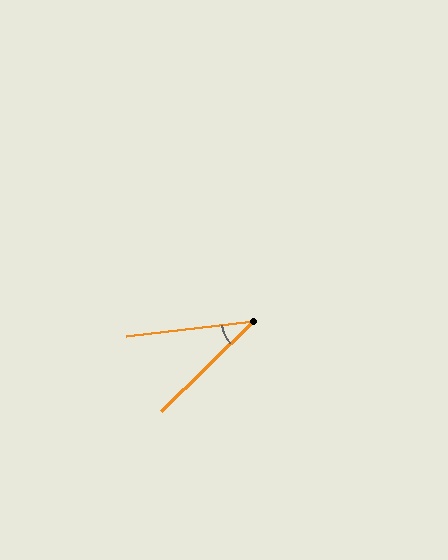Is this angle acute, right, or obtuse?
It is acute.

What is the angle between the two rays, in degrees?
Approximately 38 degrees.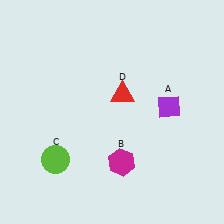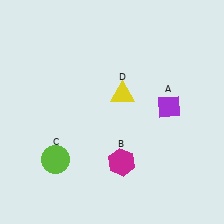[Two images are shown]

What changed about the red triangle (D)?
In Image 1, D is red. In Image 2, it changed to yellow.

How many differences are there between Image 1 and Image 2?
There is 1 difference between the two images.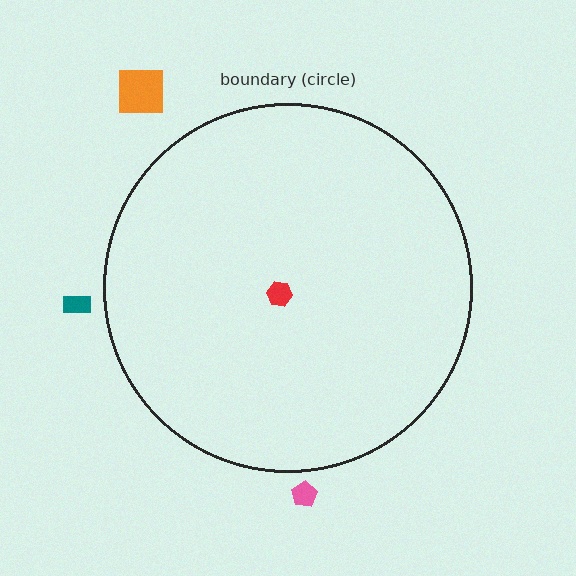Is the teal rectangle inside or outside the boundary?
Outside.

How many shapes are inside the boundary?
1 inside, 3 outside.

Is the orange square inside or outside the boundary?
Outside.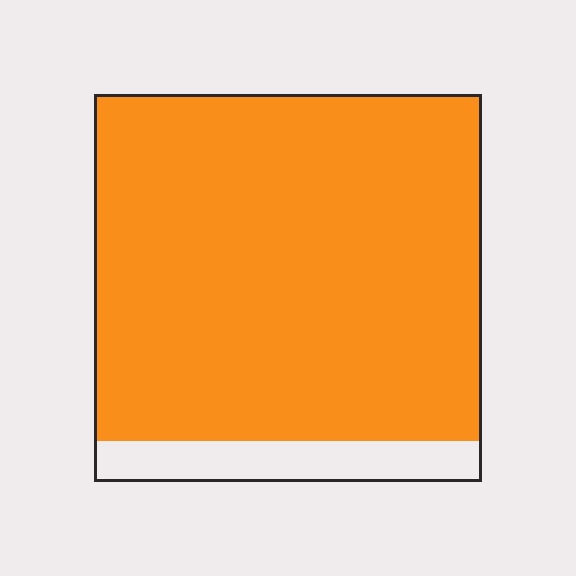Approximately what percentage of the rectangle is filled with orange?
Approximately 90%.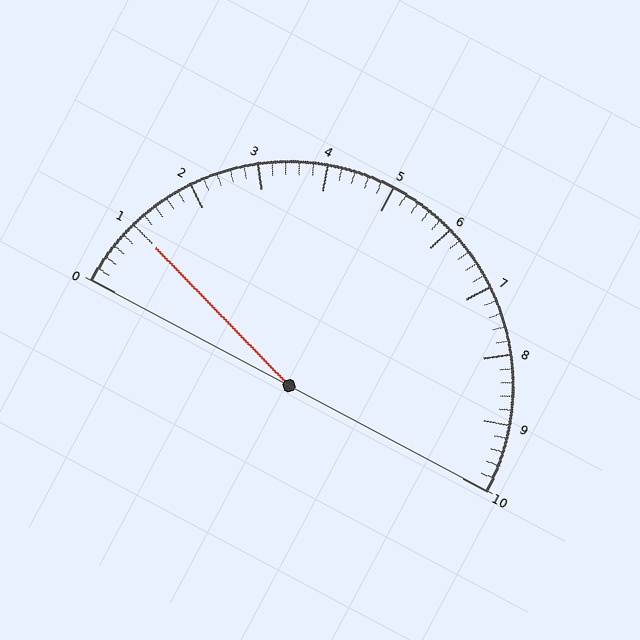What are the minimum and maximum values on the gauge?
The gauge ranges from 0 to 10.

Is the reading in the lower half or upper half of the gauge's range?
The reading is in the lower half of the range (0 to 10).